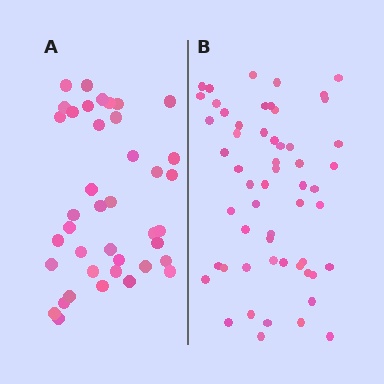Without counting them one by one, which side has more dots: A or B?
Region B (the right region) has more dots.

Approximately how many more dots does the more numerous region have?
Region B has approximately 15 more dots than region A.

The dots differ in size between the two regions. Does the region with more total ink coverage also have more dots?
No. Region A has more total ink coverage because its dots are larger, but region B actually contains more individual dots. Total area can be misleading — the number of items is what matters here.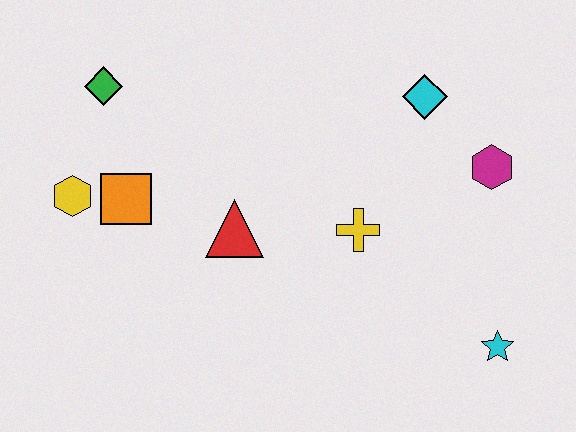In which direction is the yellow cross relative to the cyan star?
The yellow cross is to the left of the cyan star.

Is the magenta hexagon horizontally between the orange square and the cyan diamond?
No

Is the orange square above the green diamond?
No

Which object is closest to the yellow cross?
The red triangle is closest to the yellow cross.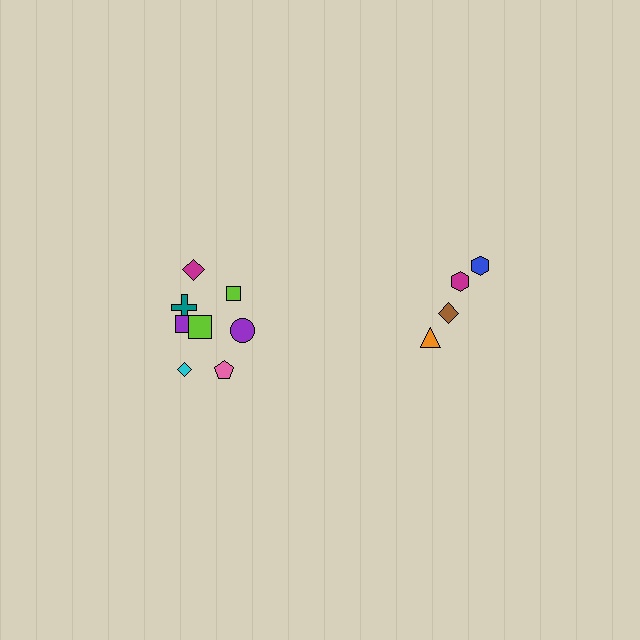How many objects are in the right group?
There are 4 objects.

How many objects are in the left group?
There are 8 objects.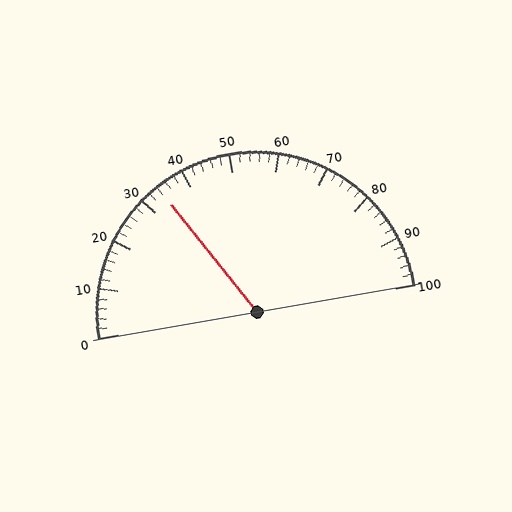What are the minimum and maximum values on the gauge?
The gauge ranges from 0 to 100.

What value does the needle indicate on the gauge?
The needle indicates approximately 34.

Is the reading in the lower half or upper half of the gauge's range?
The reading is in the lower half of the range (0 to 100).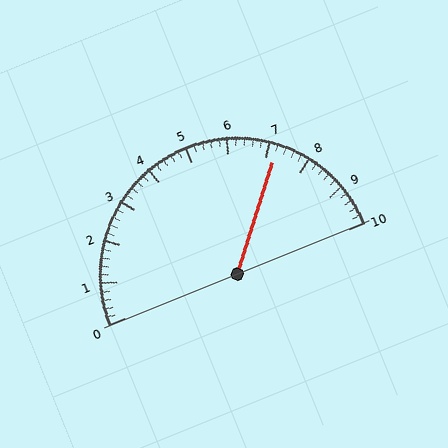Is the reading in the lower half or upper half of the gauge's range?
The reading is in the upper half of the range (0 to 10).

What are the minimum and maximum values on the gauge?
The gauge ranges from 0 to 10.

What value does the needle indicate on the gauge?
The needle indicates approximately 7.2.